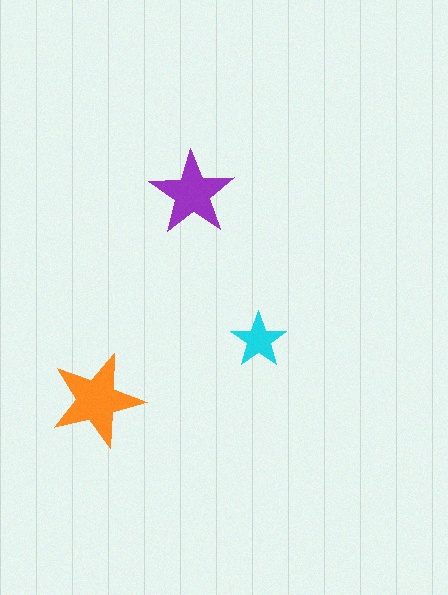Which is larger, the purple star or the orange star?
The orange one.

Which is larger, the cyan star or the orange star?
The orange one.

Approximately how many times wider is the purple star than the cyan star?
About 1.5 times wider.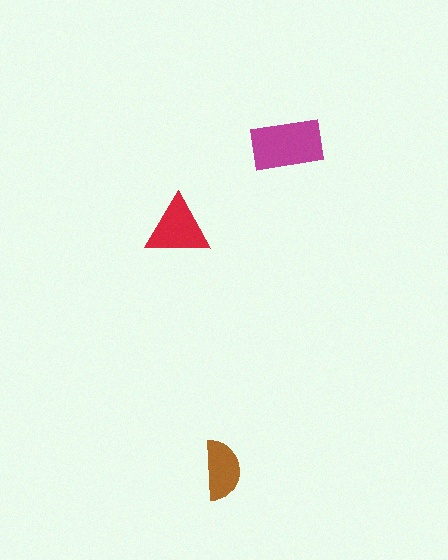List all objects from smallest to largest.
The brown semicircle, the red triangle, the magenta rectangle.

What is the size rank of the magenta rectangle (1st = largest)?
1st.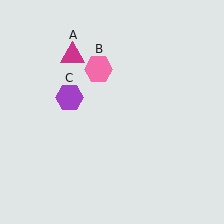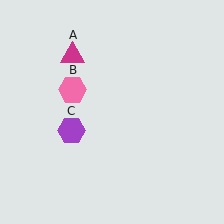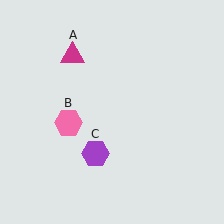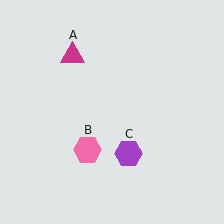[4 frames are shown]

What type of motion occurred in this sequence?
The pink hexagon (object B), purple hexagon (object C) rotated counterclockwise around the center of the scene.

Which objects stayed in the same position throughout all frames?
Magenta triangle (object A) remained stationary.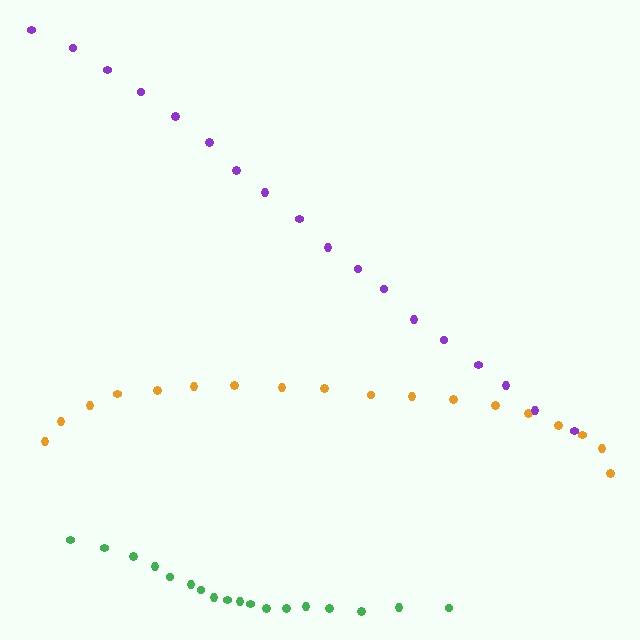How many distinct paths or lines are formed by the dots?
There are 3 distinct paths.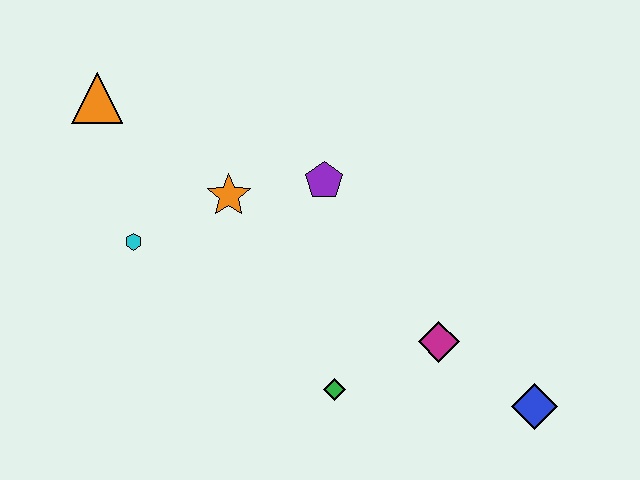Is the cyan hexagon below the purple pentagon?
Yes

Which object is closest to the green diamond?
The magenta diamond is closest to the green diamond.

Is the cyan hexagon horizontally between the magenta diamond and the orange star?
No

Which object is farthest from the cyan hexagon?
The blue diamond is farthest from the cyan hexagon.